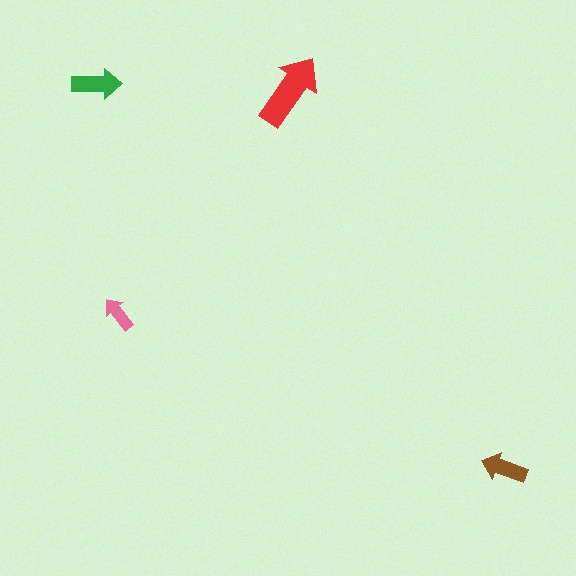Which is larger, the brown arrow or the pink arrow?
The brown one.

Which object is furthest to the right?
The brown arrow is rightmost.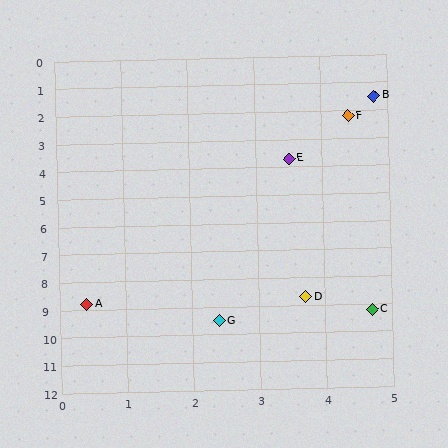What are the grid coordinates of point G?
Point G is at approximately (2.4, 9.5).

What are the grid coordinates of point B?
Point B is at approximately (4.8, 1.5).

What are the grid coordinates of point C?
Point C is at approximately (4.7, 9.2).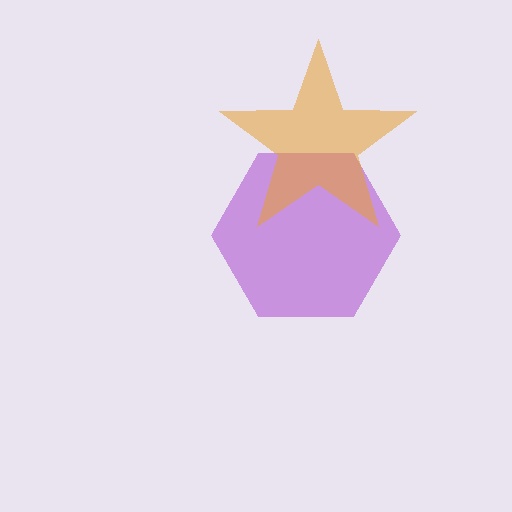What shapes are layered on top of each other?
The layered shapes are: a purple hexagon, an orange star.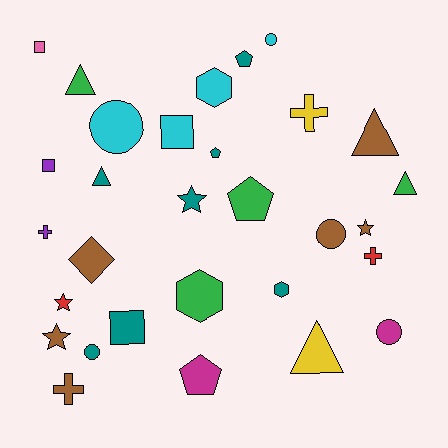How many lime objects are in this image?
There are no lime objects.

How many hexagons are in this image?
There are 3 hexagons.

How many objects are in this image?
There are 30 objects.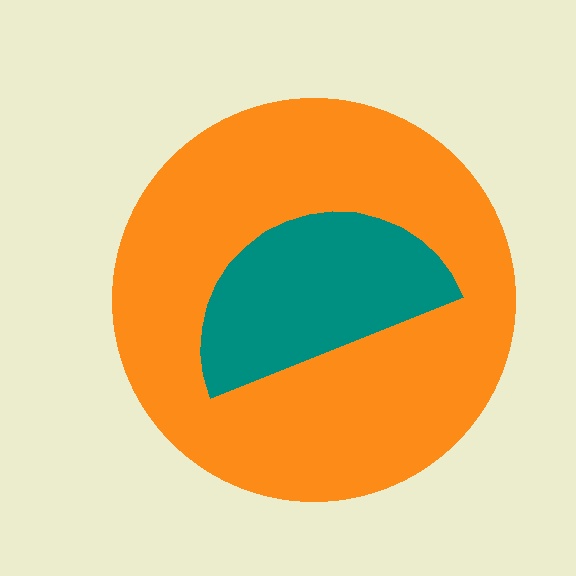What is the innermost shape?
The teal semicircle.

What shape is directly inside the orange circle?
The teal semicircle.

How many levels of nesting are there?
2.